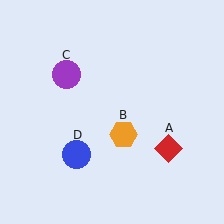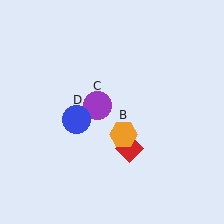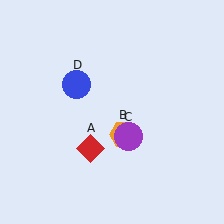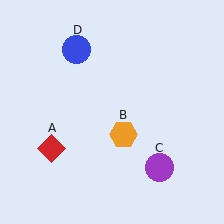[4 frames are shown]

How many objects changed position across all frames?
3 objects changed position: red diamond (object A), purple circle (object C), blue circle (object D).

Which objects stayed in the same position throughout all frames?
Orange hexagon (object B) remained stationary.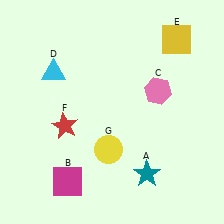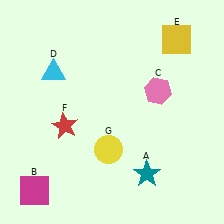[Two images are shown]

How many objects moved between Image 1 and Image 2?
1 object moved between the two images.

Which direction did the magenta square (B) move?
The magenta square (B) moved left.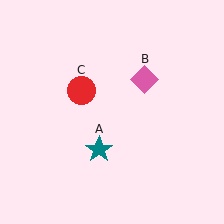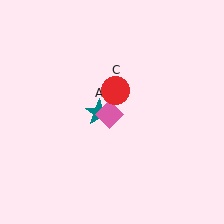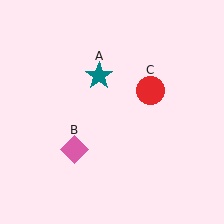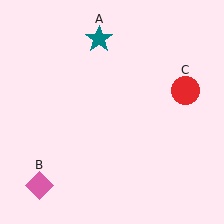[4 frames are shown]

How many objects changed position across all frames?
3 objects changed position: teal star (object A), pink diamond (object B), red circle (object C).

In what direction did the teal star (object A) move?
The teal star (object A) moved up.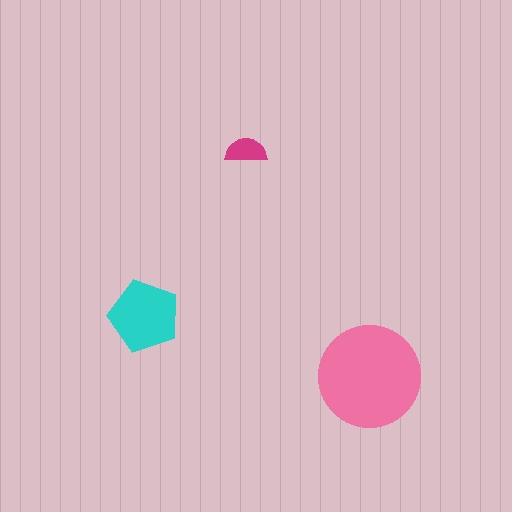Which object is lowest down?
The pink circle is bottommost.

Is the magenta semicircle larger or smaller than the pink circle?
Smaller.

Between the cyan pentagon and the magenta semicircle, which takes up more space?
The cyan pentagon.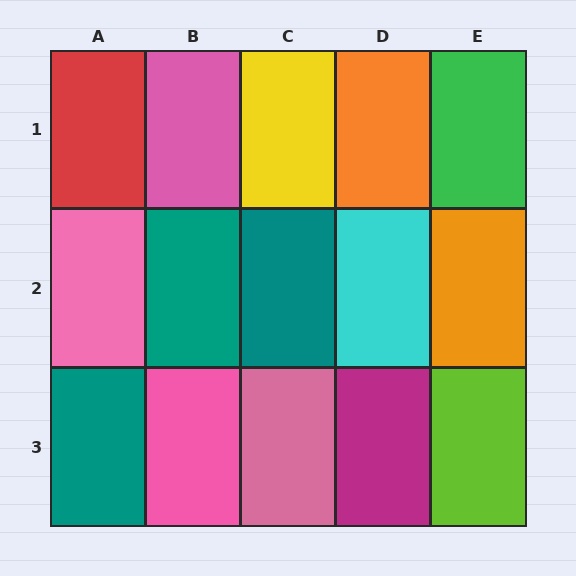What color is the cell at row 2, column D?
Cyan.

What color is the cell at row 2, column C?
Teal.